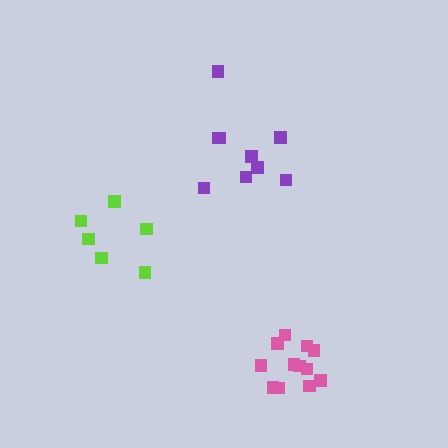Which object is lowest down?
The pink cluster is bottommost.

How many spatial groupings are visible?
There are 3 spatial groupings.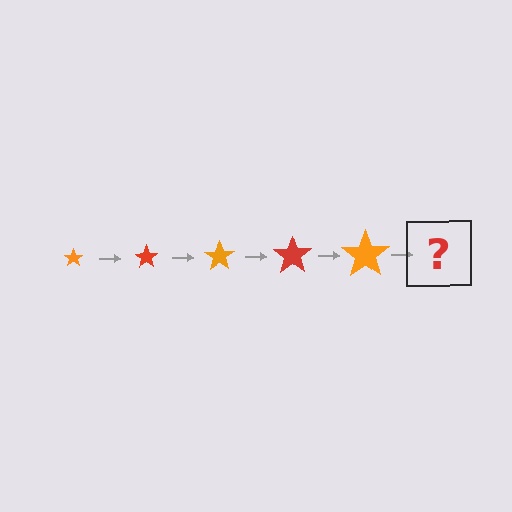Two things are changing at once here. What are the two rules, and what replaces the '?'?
The two rules are that the star grows larger each step and the color cycles through orange and red. The '?' should be a red star, larger than the previous one.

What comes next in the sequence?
The next element should be a red star, larger than the previous one.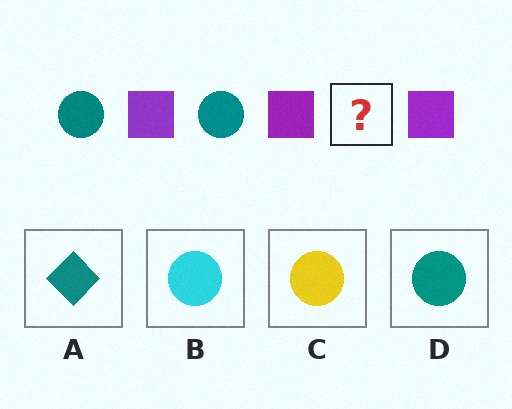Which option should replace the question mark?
Option D.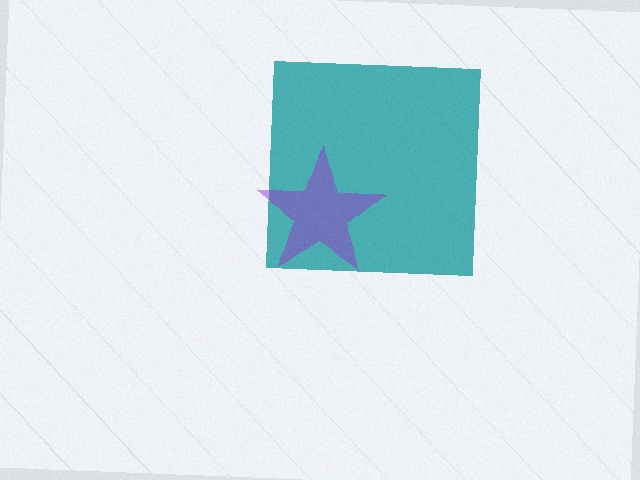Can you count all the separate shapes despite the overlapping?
Yes, there are 2 separate shapes.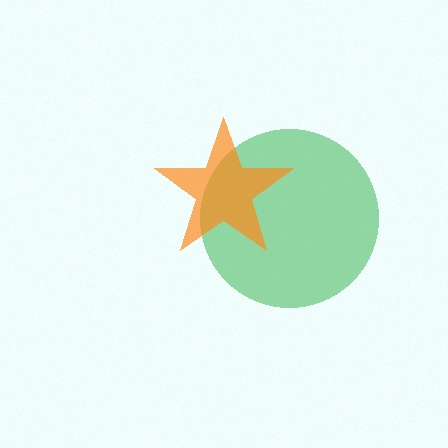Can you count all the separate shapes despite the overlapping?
Yes, there are 2 separate shapes.